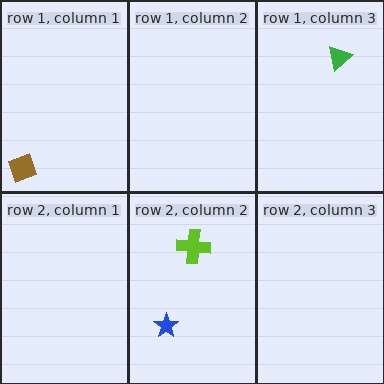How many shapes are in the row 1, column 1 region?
1.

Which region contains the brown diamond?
The row 1, column 1 region.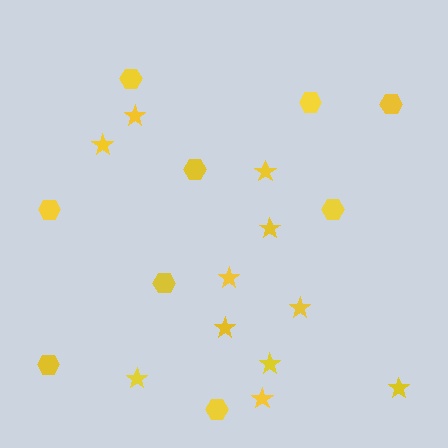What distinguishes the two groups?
There are 2 groups: one group of hexagons (9) and one group of stars (11).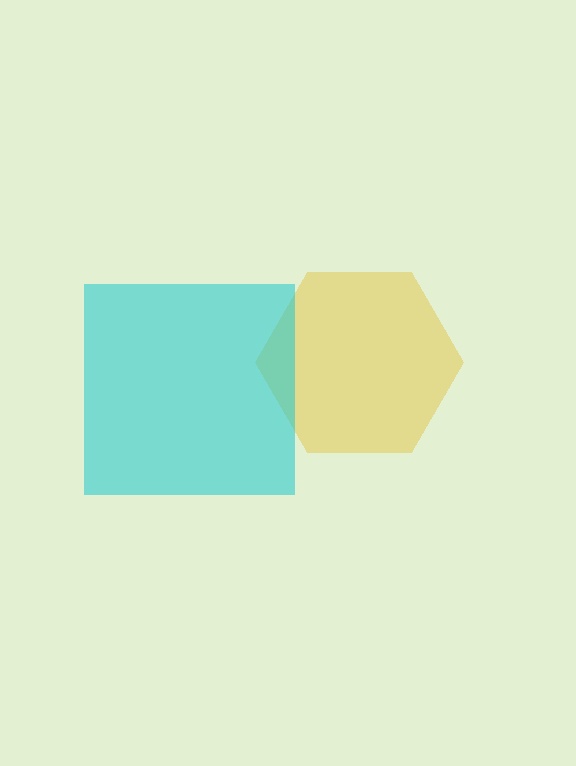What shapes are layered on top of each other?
The layered shapes are: a yellow hexagon, a cyan square.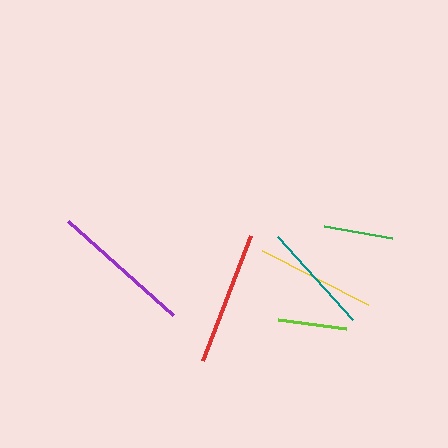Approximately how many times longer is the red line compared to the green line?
The red line is approximately 1.9 times the length of the green line.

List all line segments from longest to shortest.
From longest to shortest: purple, red, yellow, teal, green, lime.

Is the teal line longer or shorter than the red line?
The red line is longer than the teal line.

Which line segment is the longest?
The purple line is the longest at approximately 141 pixels.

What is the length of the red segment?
The red segment is approximately 134 pixels long.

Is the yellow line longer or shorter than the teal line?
The yellow line is longer than the teal line.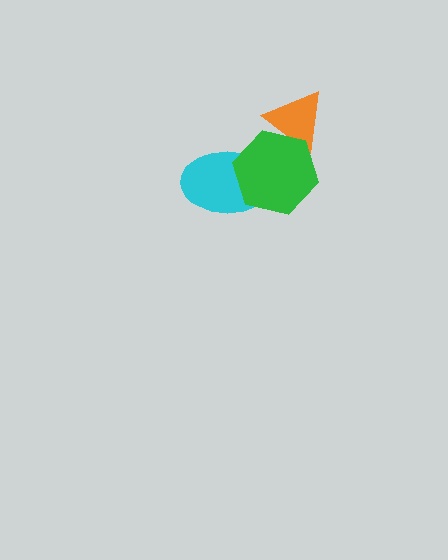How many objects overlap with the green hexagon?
2 objects overlap with the green hexagon.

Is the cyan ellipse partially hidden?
Yes, it is partially covered by another shape.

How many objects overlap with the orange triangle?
1 object overlaps with the orange triangle.